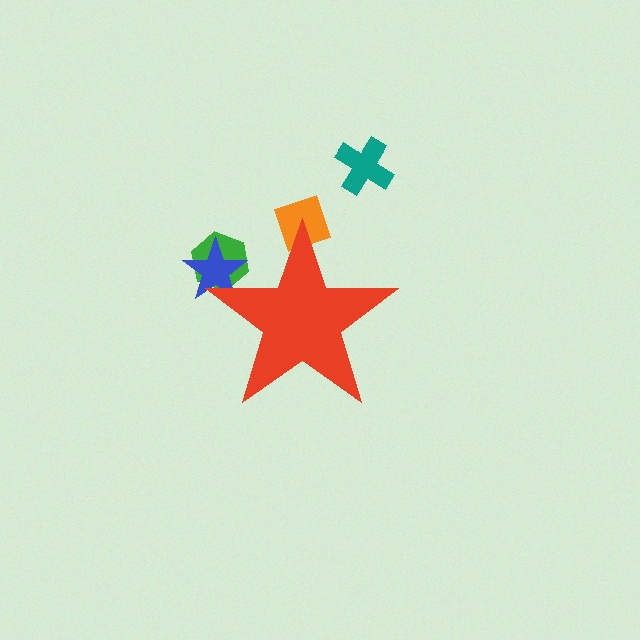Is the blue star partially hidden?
Yes, the blue star is partially hidden behind the red star.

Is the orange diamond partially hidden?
Yes, the orange diamond is partially hidden behind the red star.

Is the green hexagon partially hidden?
Yes, the green hexagon is partially hidden behind the red star.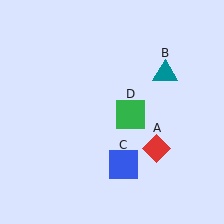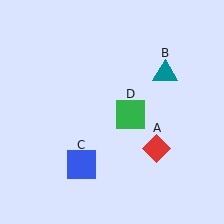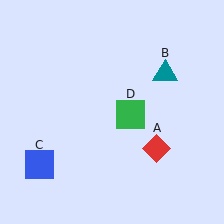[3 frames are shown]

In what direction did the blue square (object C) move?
The blue square (object C) moved left.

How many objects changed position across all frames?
1 object changed position: blue square (object C).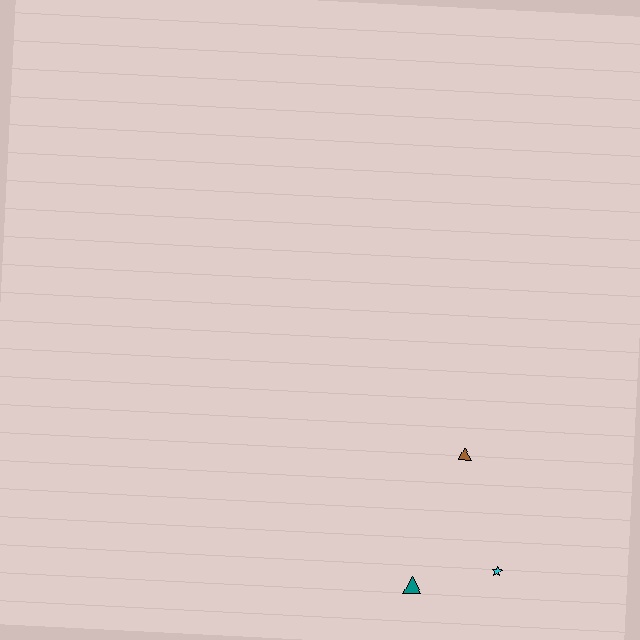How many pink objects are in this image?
There are no pink objects.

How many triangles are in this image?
There are 2 triangles.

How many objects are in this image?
There are 3 objects.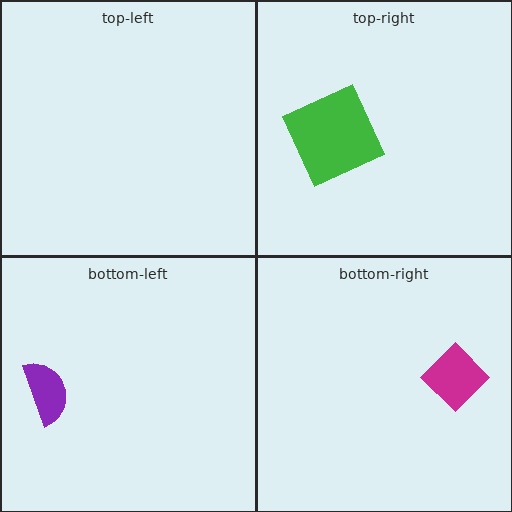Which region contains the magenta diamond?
The bottom-right region.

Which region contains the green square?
The top-right region.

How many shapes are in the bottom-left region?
1.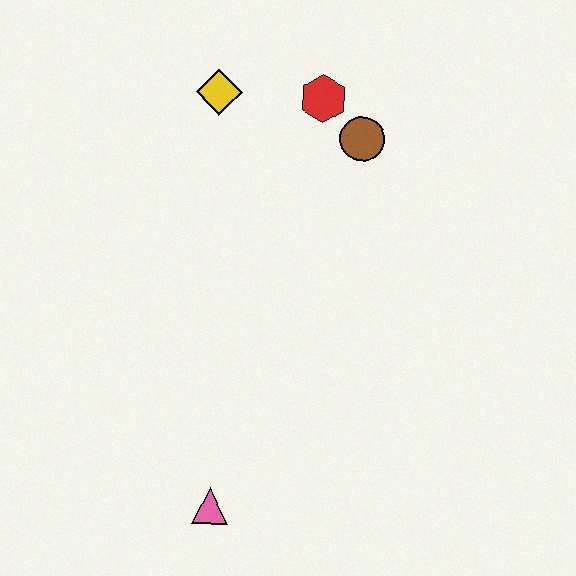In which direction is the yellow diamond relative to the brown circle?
The yellow diamond is to the left of the brown circle.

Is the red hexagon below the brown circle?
No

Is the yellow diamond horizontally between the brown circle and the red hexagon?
No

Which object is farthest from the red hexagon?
The pink triangle is farthest from the red hexagon.